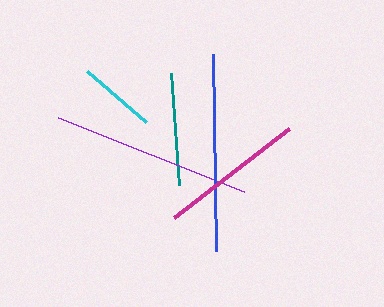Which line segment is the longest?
The purple line is the longest at approximately 200 pixels.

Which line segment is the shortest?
The cyan line is the shortest at approximately 78 pixels.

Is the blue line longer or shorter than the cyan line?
The blue line is longer than the cyan line.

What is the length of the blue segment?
The blue segment is approximately 197 pixels long.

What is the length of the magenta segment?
The magenta segment is approximately 146 pixels long.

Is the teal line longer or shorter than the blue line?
The blue line is longer than the teal line.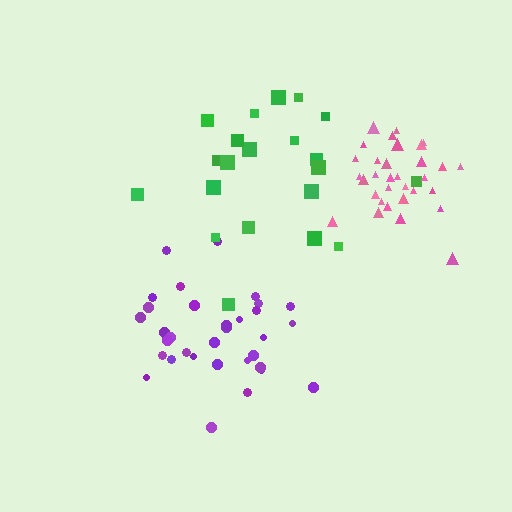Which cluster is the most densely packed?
Pink.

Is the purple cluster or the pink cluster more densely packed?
Pink.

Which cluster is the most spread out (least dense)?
Green.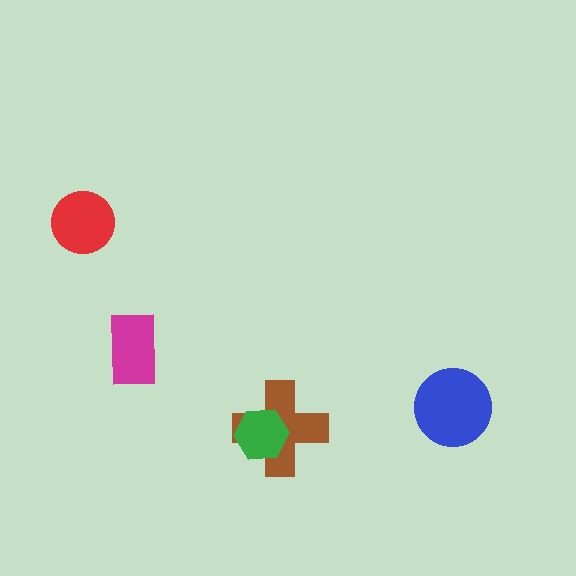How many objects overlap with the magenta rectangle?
0 objects overlap with the magenta rectangle.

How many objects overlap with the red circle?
0 objects overlap with the red circle.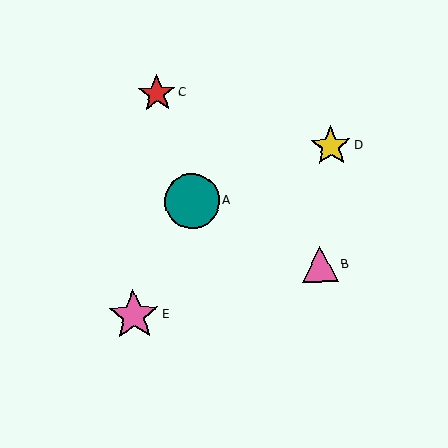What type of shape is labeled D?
Shape D is a yellow star.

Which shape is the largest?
The teal circle (labeled A) is the largest.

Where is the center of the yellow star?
The center of the yellow star is at (331, 146).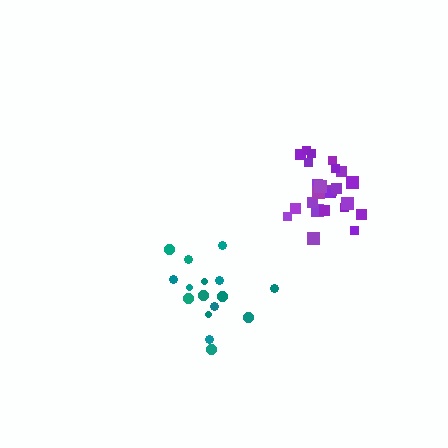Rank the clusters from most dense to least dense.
purple, teal.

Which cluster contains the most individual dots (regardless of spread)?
Purple (25).